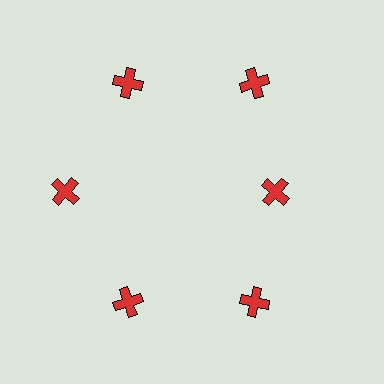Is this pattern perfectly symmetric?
No. The 6 red crosses are arranged in a ring, but one element near the 3 o'clock position is pulled inward toward the center, breaking the 6-fold rotational symmetry.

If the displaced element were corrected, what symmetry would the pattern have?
It would have 6-fold rotational symmetry — the pattern would map onto itself every 60 degrees.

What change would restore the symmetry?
The symmetry would be restored by moving it outward, back onto the ring so that all 6 crosses sit at equal angles and equal distance from the center.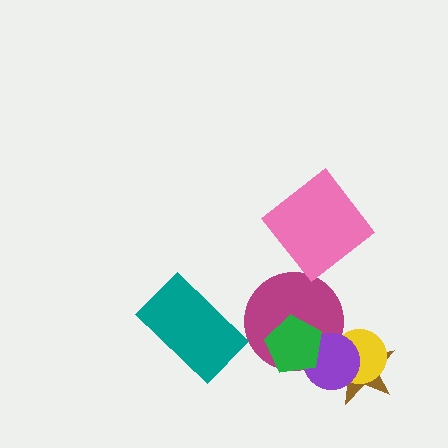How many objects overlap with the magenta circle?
2 objects overlap with the magenta circle.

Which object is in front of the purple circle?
The green pentagon is in front of the purple circle.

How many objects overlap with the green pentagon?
2 objects overlap with the green pentagon.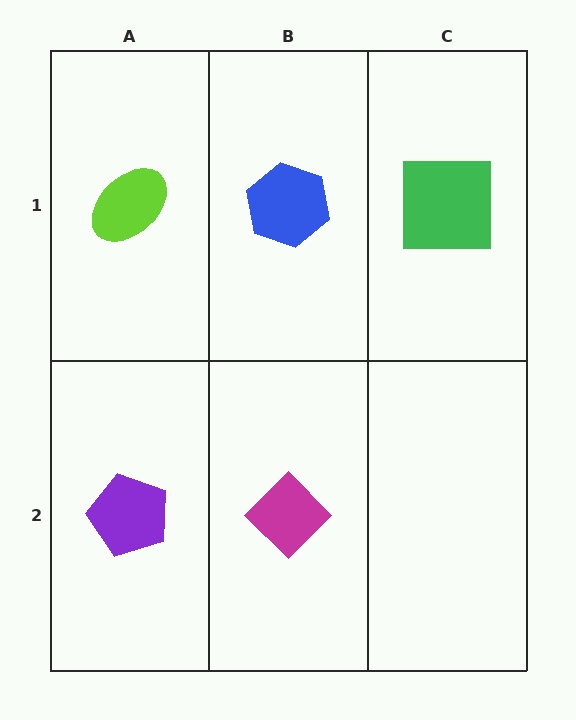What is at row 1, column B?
A blue hexagon.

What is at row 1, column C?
A green square.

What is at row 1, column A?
A lime ellipse.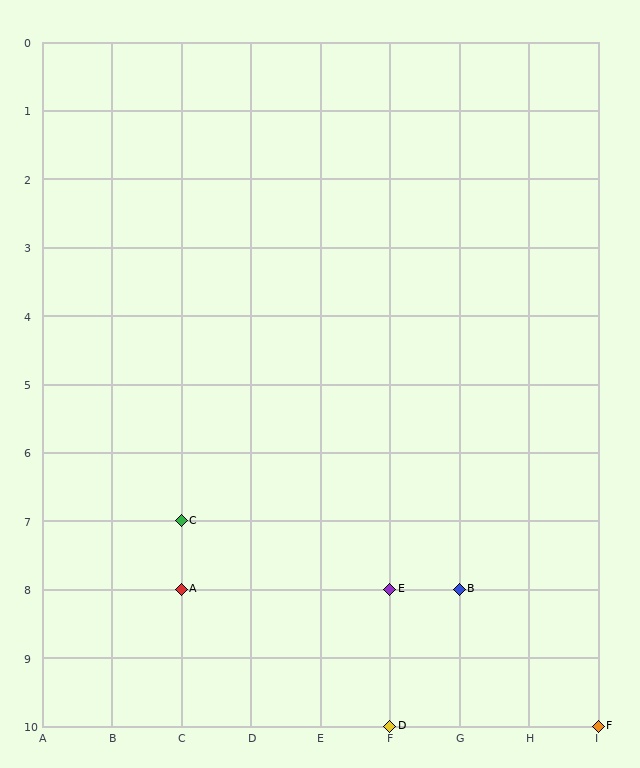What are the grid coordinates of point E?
Point E is at grid coordinates (F, 8).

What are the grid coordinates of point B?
Point B is at grid coordinates (G, 8).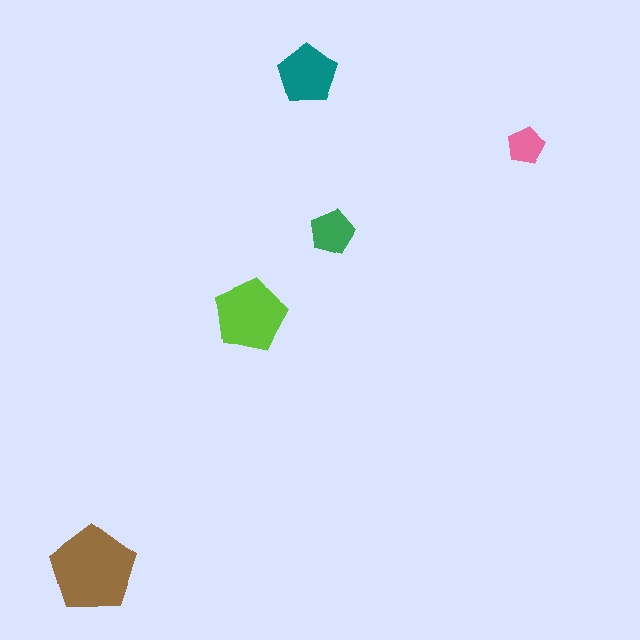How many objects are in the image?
There are 5 objects in the image.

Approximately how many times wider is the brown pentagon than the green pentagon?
About 2 times wider.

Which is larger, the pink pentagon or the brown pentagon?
The brown one.